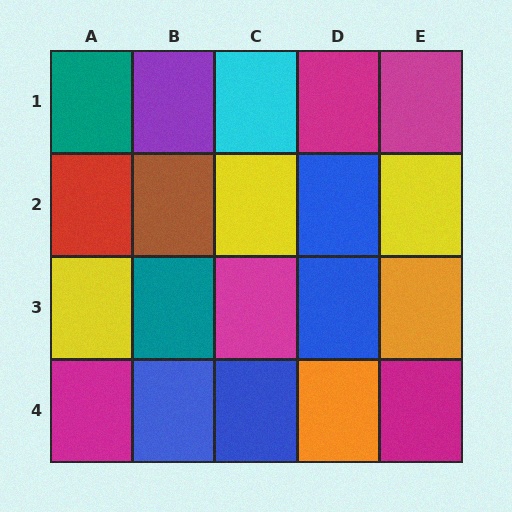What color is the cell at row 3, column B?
Teal.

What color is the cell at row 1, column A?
Teal.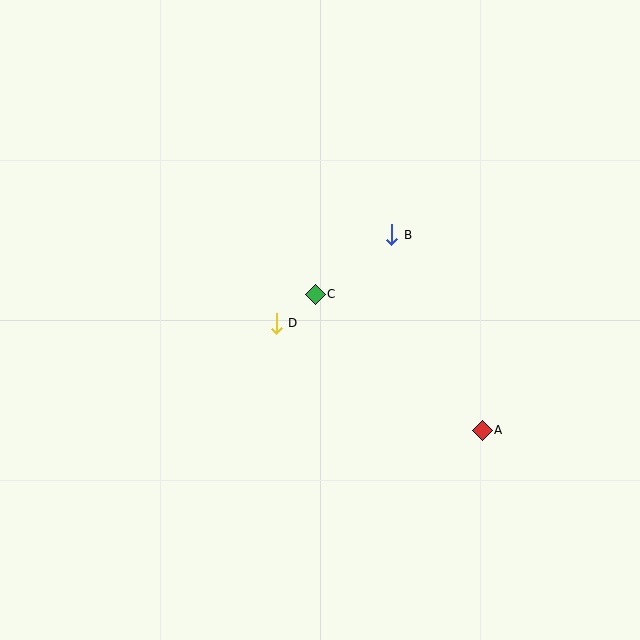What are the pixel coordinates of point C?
Point C is at (315, 294).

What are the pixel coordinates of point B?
Point B is at (392, 235).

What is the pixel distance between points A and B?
The distance between A and B is 215 pixels.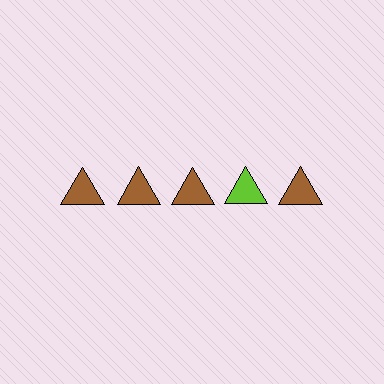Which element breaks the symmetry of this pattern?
The lime triangle in the top row, second from right column breaks the symmetry. All other shapes are brown triangles.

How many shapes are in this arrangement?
There are 5 shapes arranged in a grid pattern.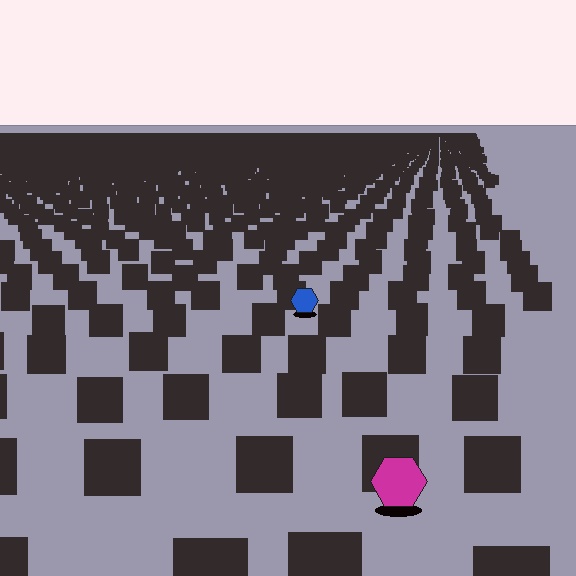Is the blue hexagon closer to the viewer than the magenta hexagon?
No. The magenta hexagon is closer — you can tell from the texture gradient: the ground texture is coarser near it.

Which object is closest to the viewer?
The magenta hexagon is closest. The texture marks near it are larger and more spread out.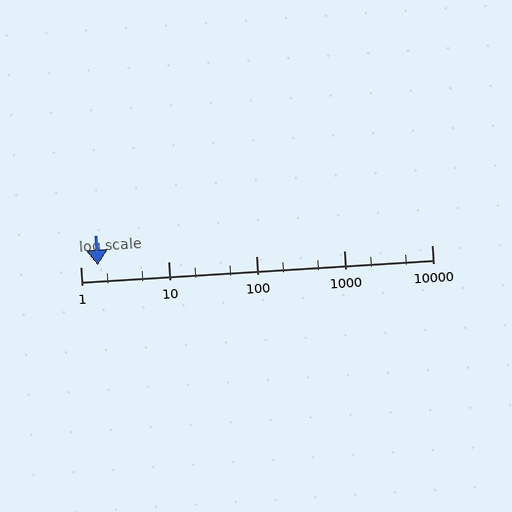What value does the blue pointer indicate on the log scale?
The pointer indicates approximately 1.6.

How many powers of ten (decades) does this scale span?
The scale spans 4 decades, from 1 to 10000.